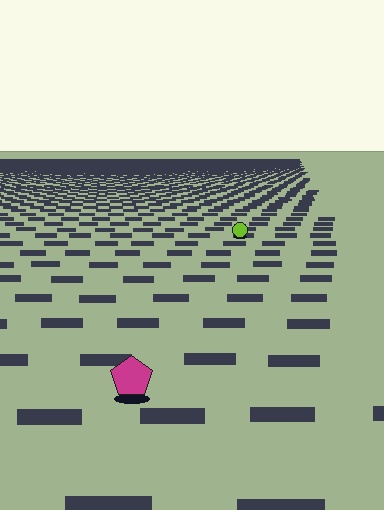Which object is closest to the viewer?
The magenta pentagon is closest. The texture marks near it are larger and more spread out.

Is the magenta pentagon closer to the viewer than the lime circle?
Yes. The magenta pentagon is closer — you can tell from the texture gradient: the ground texture is coarser near it.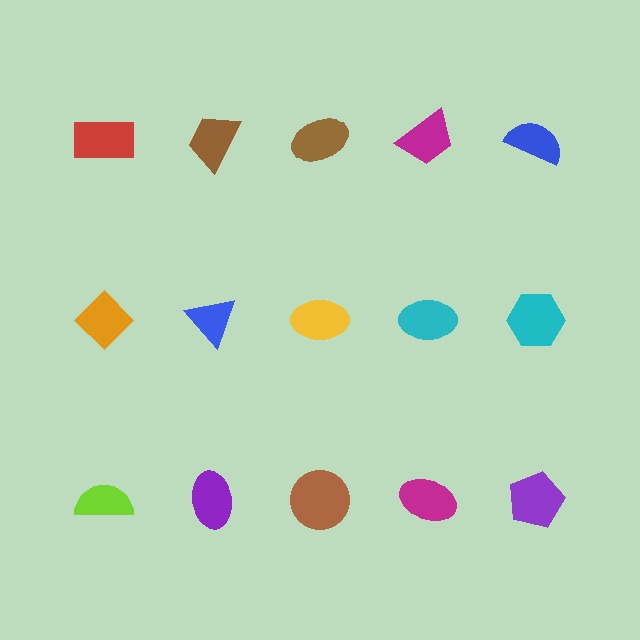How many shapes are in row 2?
5 shapes.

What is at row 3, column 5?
A purple pentagon.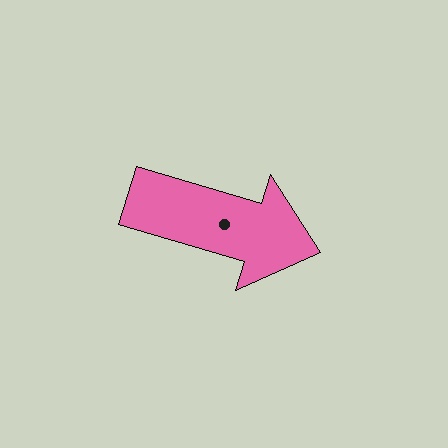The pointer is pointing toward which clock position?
Roughly 4 o'clock.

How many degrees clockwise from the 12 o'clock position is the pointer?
Approximately 107 degrees.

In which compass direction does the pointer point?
East.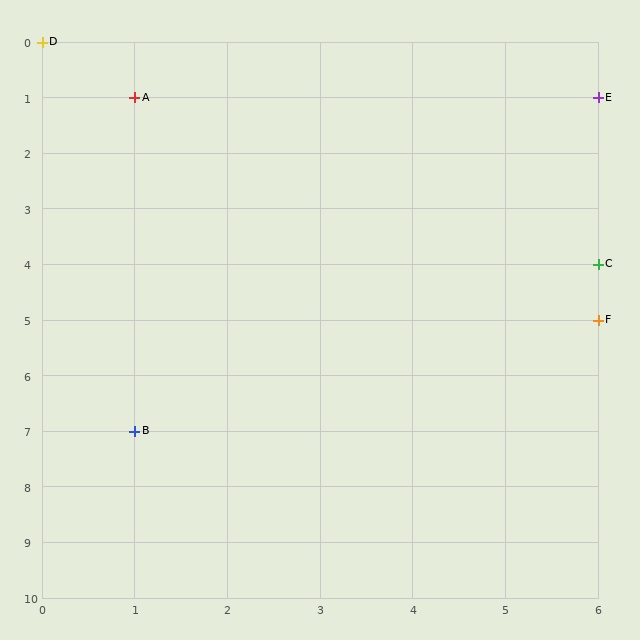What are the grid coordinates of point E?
Point E is at grid coordinates (6, 1).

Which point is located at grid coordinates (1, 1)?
Point A is at (1, 1).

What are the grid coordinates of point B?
Point B is at grid coordinates (1, 7).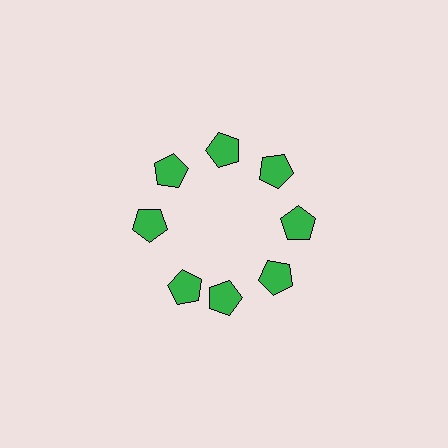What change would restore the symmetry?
The symmetry would be restored by rotating it back into even spacing with its neighbors so that all 8 pentagons sit at equal angles and equal distance from the center.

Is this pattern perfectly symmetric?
No. The 8 green pentagons are arranged in a ring, but one element near the 8 o'clock position is rotated out of alignment along the ring, breaking the 8-fold rotational symmetry.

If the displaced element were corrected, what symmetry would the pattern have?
It would have 8-fold rotational symmetry — the pattern would map onto itself every 45 degrees.